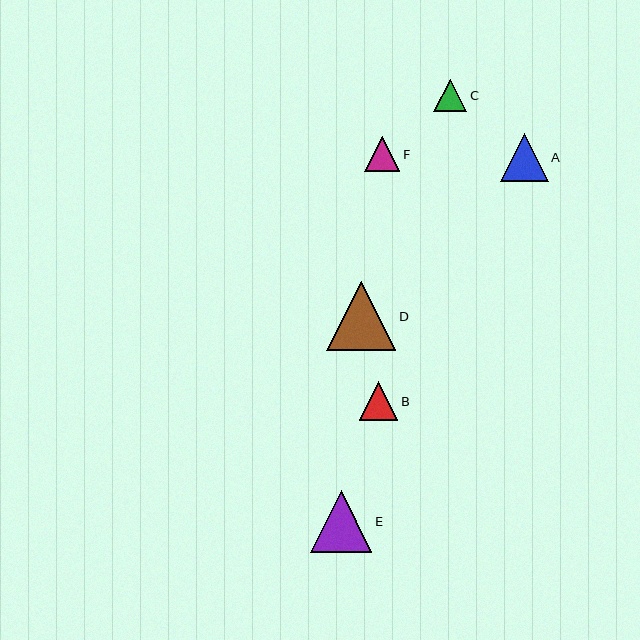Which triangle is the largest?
Triangle D is the largest with a size of approximately 69 pixels.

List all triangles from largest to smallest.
From largest to smallest: D, E, A, B, F, C.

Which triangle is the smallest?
Triangle C is the smallest with a size of approximately 33 pixels.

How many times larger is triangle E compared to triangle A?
Triangle E is approximately 1.3 times the size of triangle A.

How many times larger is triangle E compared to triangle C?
Triangle E is approximately 1.9 times the size of triangle C.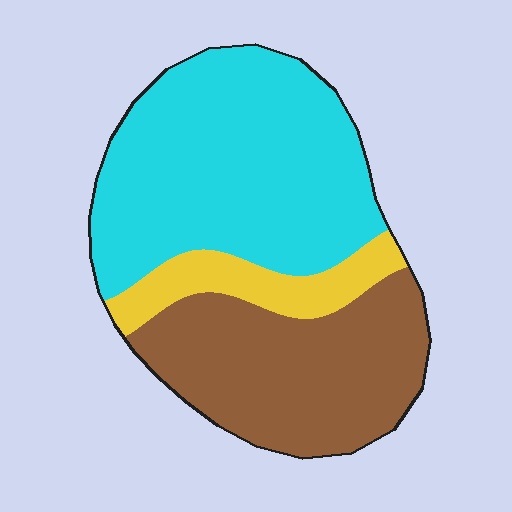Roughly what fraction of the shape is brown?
Brown takes up about three eighths (3/8) of the shape.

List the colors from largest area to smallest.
From largest to smallest: cyan, brown, yellow.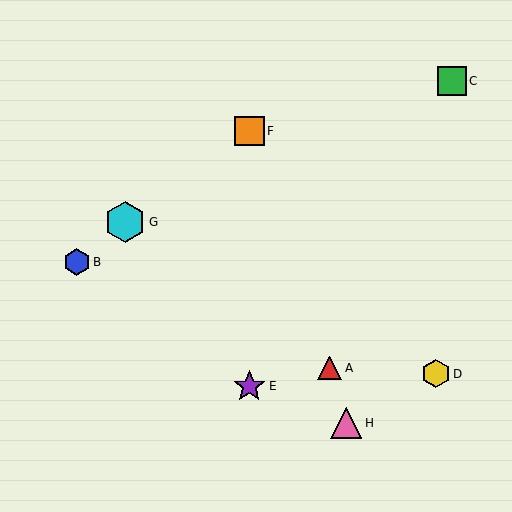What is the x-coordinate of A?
Object A is at x≈330.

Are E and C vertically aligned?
No, E is at x≈249 and C is at x≈452.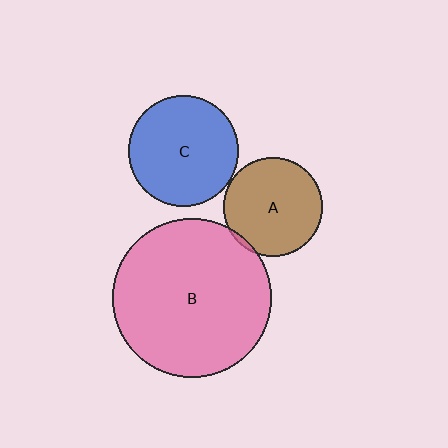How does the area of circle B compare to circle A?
Approximately 2.5 times.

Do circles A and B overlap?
Yes.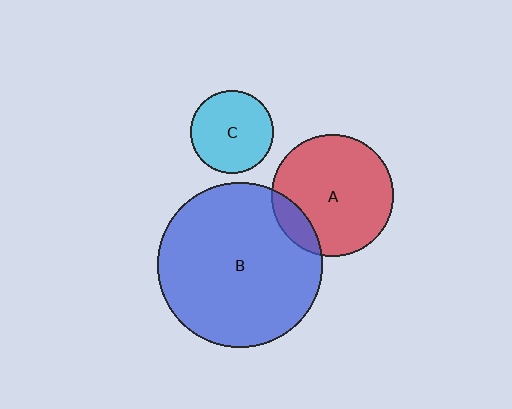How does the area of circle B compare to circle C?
Approximately 4.0 times.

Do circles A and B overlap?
Yes.